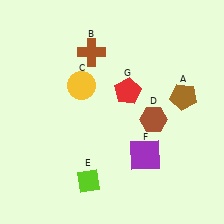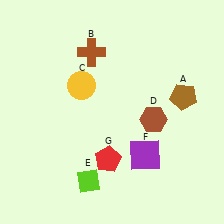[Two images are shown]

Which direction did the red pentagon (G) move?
The red pentagon (G) moved down.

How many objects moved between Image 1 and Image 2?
1 object moved between the two images.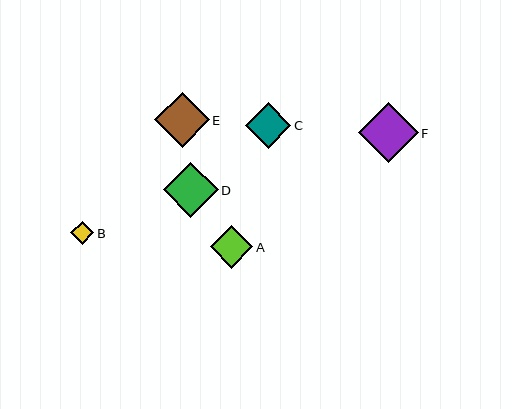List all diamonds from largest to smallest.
From largest to smallest: F, D, E, C, A, B.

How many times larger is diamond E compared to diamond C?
Diamond E is approximately 1.2 times the size of diamond C.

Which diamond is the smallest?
Diamond B is the smallest with a size of approximately 23 pixels.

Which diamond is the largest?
Diamond F is the largest with a size of approximately 59 pixels.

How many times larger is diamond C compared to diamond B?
Diamond C is approximately 2.0 times the size of diamond B.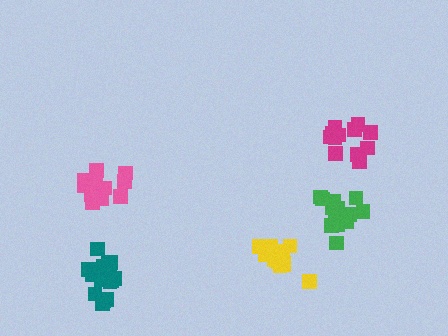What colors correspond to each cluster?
The clusters are colored: yellow, teal, magenta, pink, green.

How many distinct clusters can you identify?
There are 5 distinct clusters.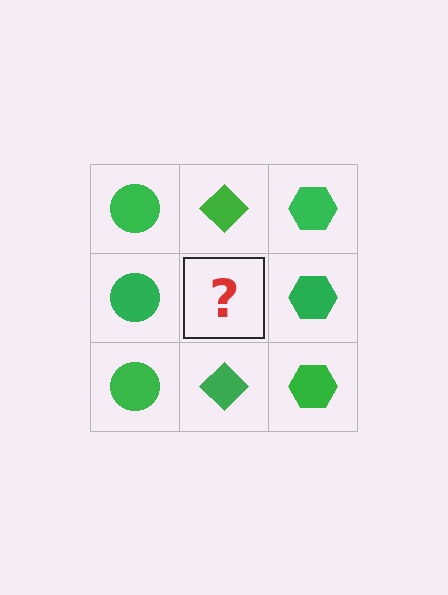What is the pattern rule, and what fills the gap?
The rule is that each column has a consistent shape. The gap should be filled with a green diamond.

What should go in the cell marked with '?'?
The missing cell should contain a green diamond.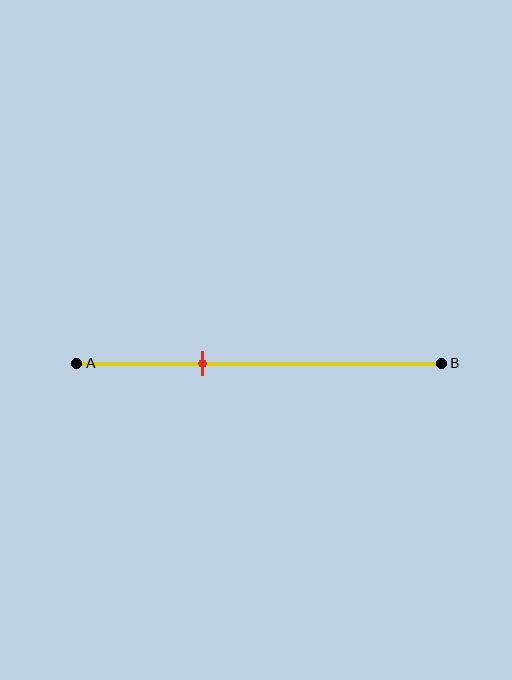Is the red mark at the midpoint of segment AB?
No, the mark is at about 35% from A, not at the 50% midpoint.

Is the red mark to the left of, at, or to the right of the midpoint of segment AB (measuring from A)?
The red mark is to the left of the midpoint of segment AB.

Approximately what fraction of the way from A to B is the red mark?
The red mark is approximately 35% of the way from A to B.